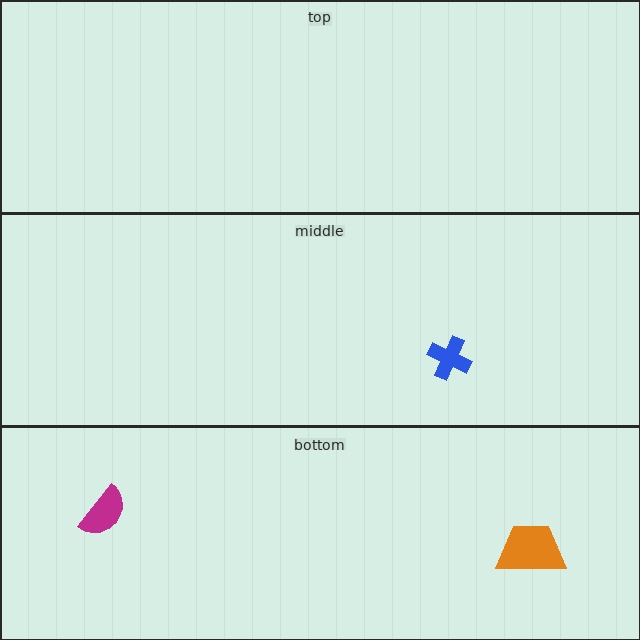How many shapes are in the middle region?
1.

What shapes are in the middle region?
The blue cross.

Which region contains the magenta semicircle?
The bottom region.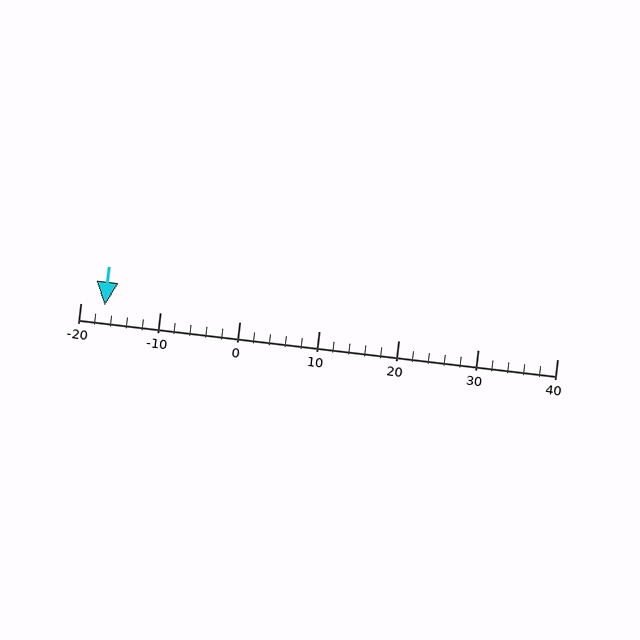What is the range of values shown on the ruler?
The ruler shows values from -20 to 40.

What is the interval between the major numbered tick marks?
The major tick marks are spaced 10 units apart.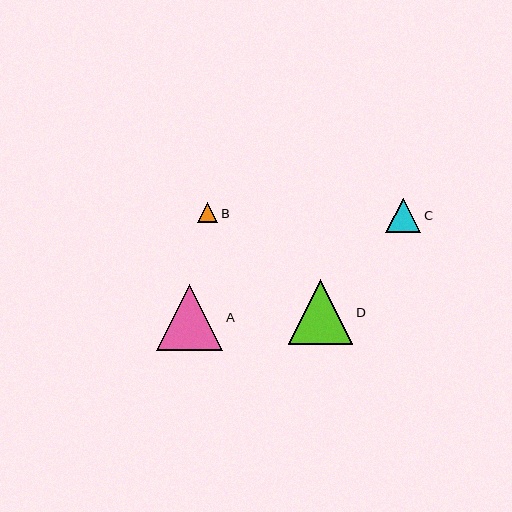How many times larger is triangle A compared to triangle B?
Triangle A is approximately 3.2 times the size of triangle B.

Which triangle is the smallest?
Triangle B is the smallest with a size of approximately 21 pixels.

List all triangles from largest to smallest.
From largest to smallest: A, D, C, B.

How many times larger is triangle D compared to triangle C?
Triangle D is approximately 1.8 times the size of triangle C.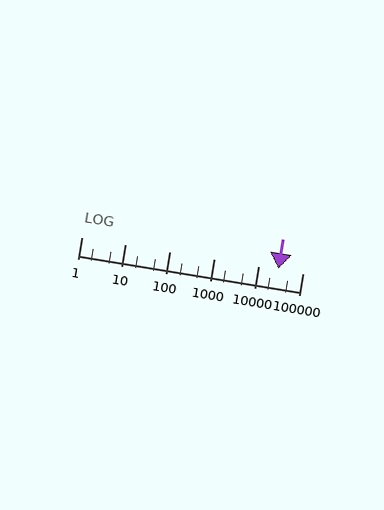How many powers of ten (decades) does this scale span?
The scale spans 5 decades, from 1 to 100000.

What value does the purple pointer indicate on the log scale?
The pointer indicates approximately 28000.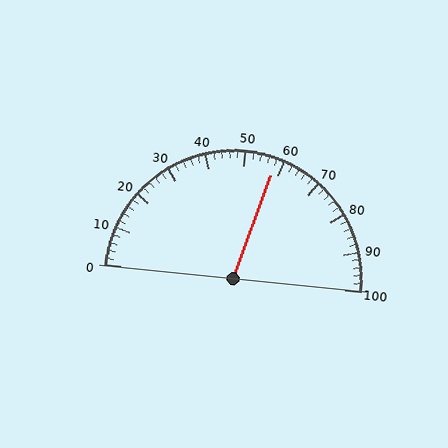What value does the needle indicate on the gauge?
The needle indicates approximately 58.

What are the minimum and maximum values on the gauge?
The gauge ranges from 0 to 100.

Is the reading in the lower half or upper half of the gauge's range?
The reading is in the upper half of the range (0 to 100).